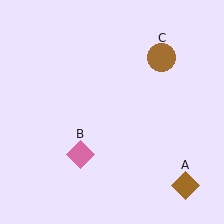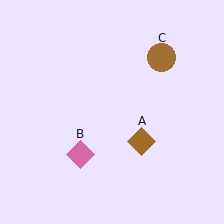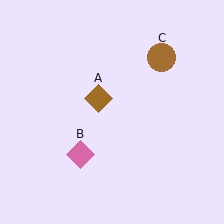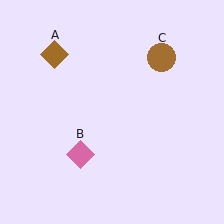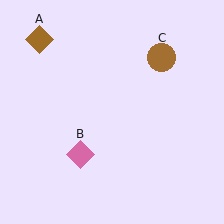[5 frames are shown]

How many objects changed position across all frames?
1 object changed position: brown diamond (object A).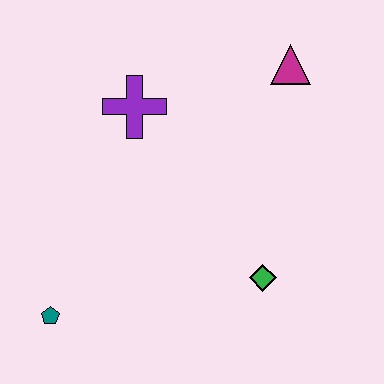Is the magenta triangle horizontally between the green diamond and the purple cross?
No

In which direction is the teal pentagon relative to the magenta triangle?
The teal pentagon is below the magenta triangle.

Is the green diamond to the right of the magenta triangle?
No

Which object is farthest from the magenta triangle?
The teal pentagon is farthest from the magenta triangle.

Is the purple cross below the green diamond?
No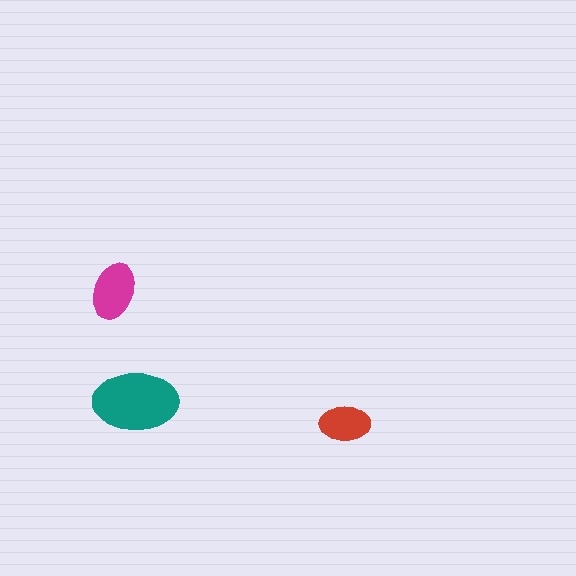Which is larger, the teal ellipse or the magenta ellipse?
The teal one.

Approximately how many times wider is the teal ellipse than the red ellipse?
About 1.5 times wider.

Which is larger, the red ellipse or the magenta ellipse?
The magenta one.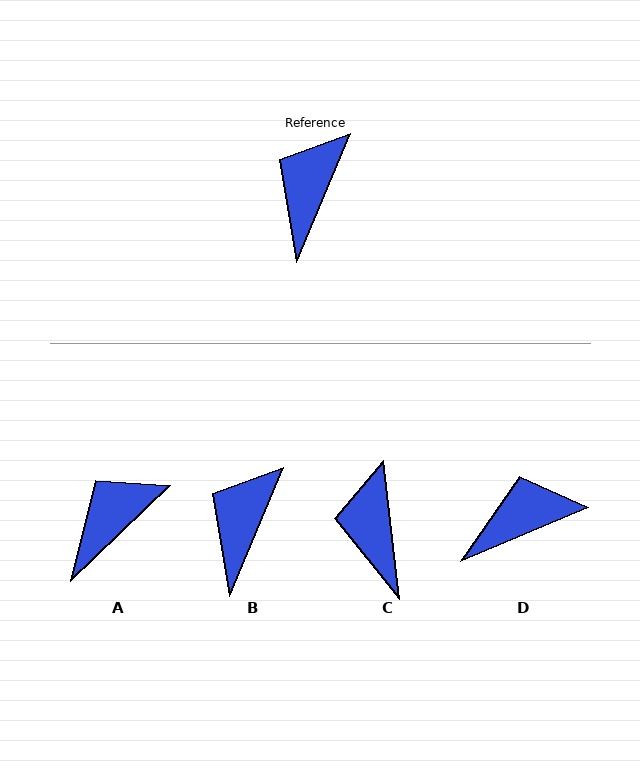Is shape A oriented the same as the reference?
No, it is off by about 23 degrees.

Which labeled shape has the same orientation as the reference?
B.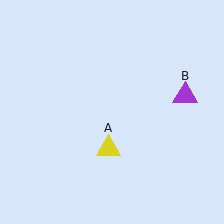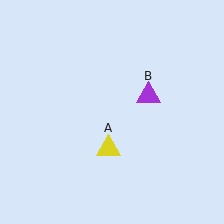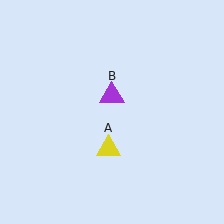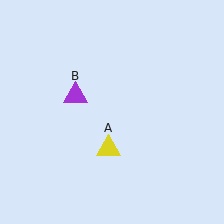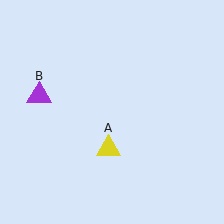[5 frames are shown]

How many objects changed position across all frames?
1 object changed position: purple triangle (object B).